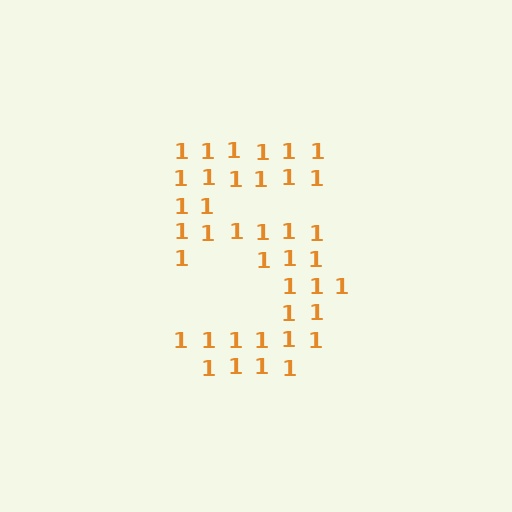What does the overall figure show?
The overall figure shows the digit 5.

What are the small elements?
The small elements are digit 1's.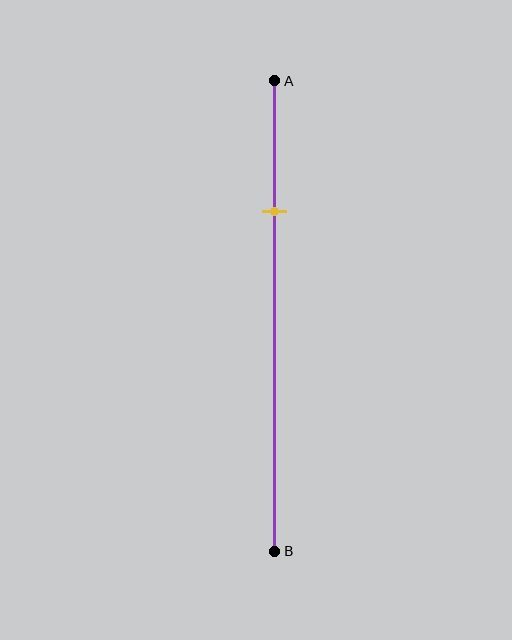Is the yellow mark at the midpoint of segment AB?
No, the mark is at about 30% from A, not at the 50% midpoint.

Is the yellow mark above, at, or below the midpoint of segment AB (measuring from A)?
The yellow mark is above the midpoint of segment AB.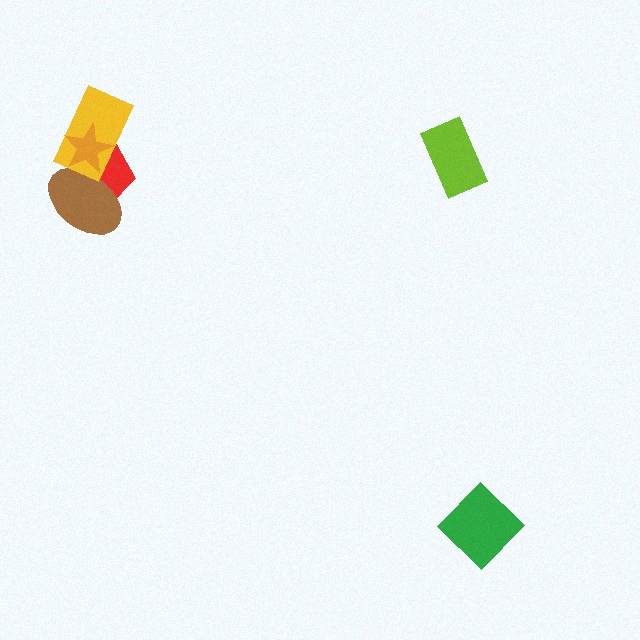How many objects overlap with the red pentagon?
3 objects overlap with the red pentagon.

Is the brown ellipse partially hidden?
Yes, it is partially covered by another shape.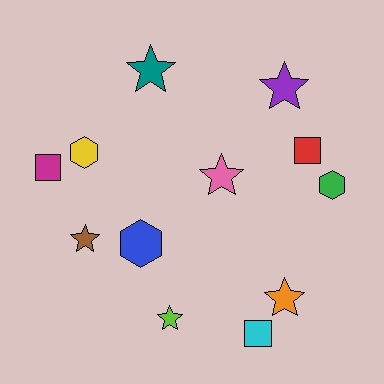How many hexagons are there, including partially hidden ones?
There are 3 hexagons.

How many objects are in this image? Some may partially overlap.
There are 12 objects.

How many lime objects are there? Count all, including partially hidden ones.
There is 1 lime object.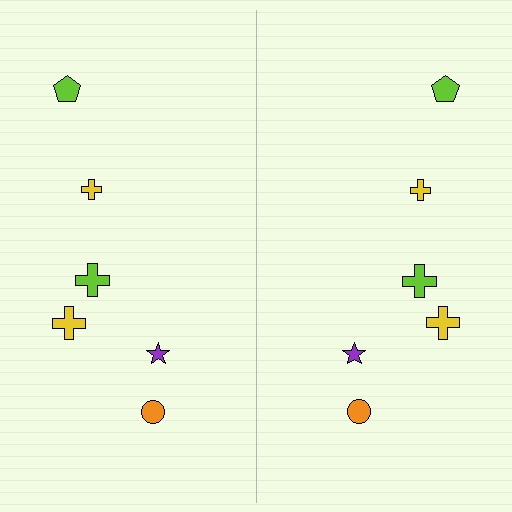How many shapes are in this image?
There are 12 shapes in this image.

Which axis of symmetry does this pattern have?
The pattern has a vertical axis of symmetry running through the center of the image.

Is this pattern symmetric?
Yes, this pattern has bilateral (reflection) symmetry.